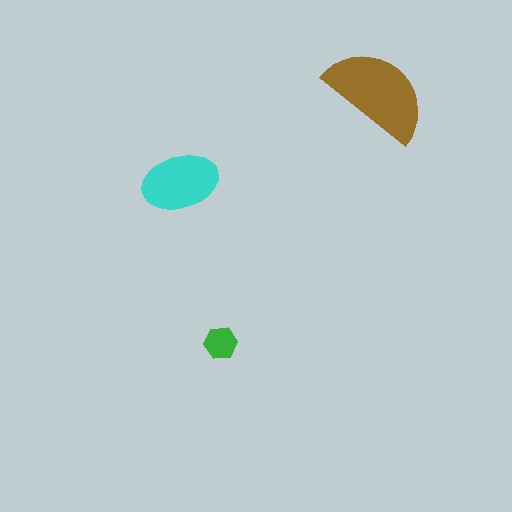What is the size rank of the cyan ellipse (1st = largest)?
2nd.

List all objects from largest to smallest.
The brown semicircle, the cyan ellipse, the green hexagon.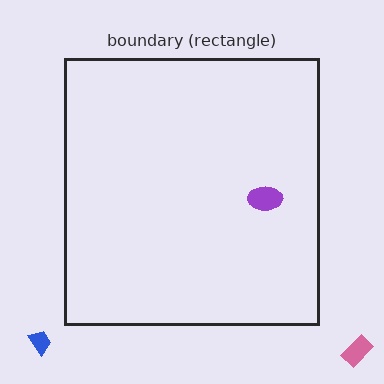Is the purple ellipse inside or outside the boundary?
Inside.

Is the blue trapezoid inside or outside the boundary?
Outside.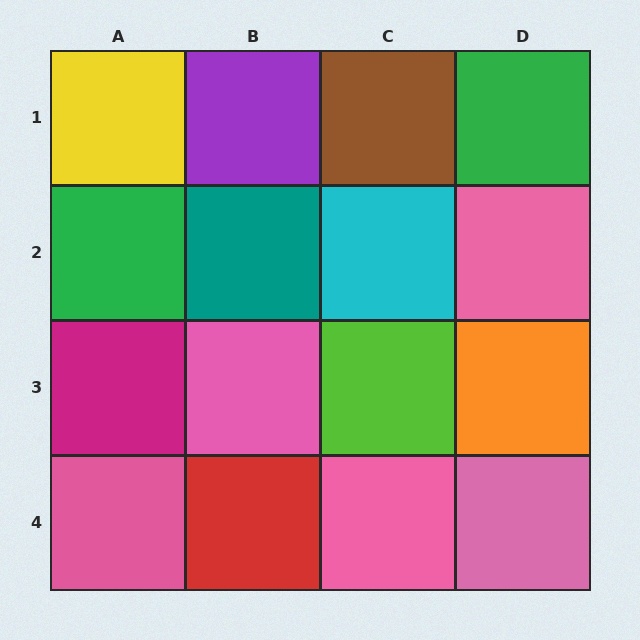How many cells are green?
2 cells are green.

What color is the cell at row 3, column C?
Lime.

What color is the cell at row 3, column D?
Orange.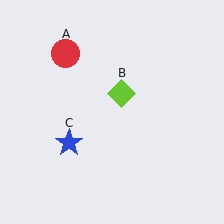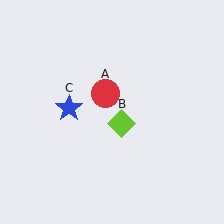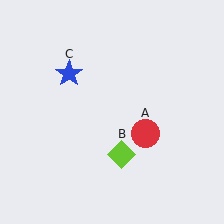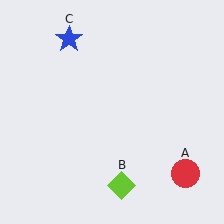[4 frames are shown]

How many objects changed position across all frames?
3 objects changed position: red circle (object A), lime diamond (object B), blue star (object C).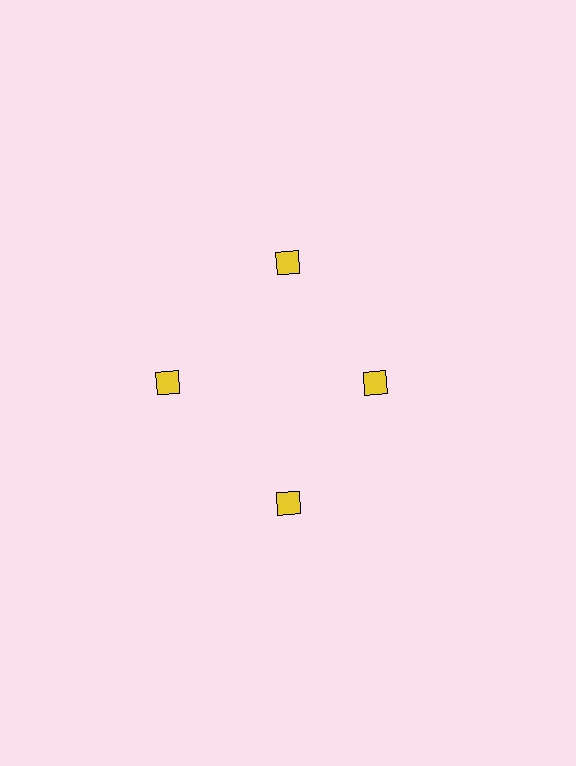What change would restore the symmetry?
The symmetry would be restored by moving it outward, back onto the ring so that all 4 diamonds sit at equal angles and equal distance from the center.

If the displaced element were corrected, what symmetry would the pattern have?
It would have 4-fold rotational symmetry — the pattern would map onto itself every 90 degrees.